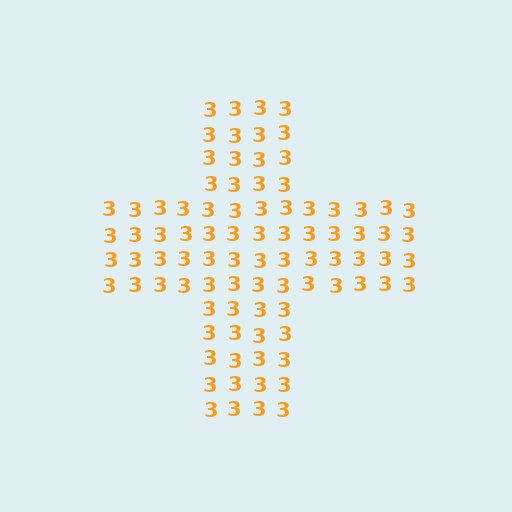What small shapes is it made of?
It is made of small digit 3's.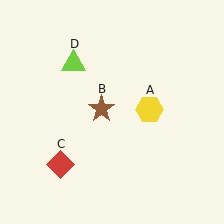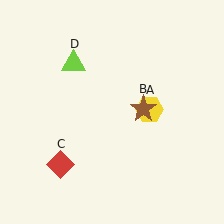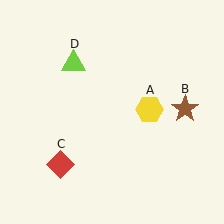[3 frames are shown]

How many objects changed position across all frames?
1 object changed position: brown star (object B).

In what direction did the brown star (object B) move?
The brown star (object B) moved right.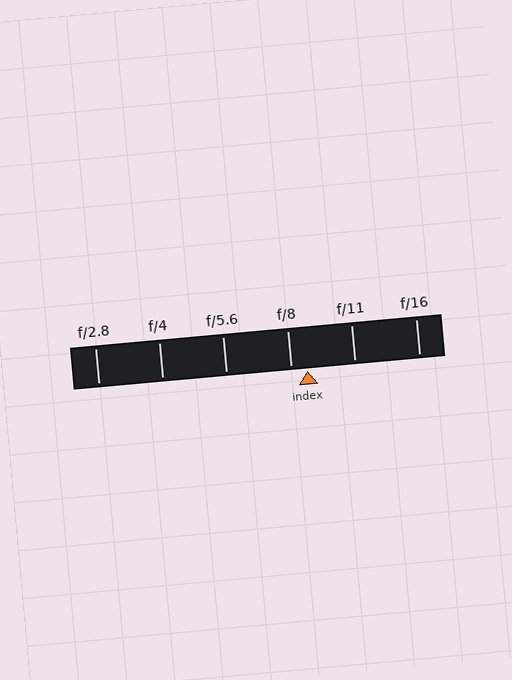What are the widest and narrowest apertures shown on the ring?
The widest aperture shown is f/2.8 and the narrowest is f/16.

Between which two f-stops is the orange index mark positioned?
The index mark is between f/8 and f/11.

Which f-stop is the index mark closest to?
The index mark is closest to f/8.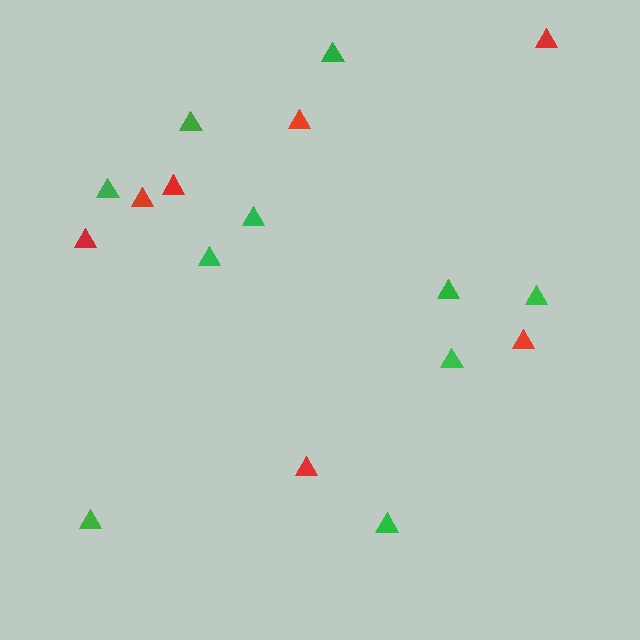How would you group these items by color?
There are 2 groups: one group of red triangles (7) and one group of green triangles (10).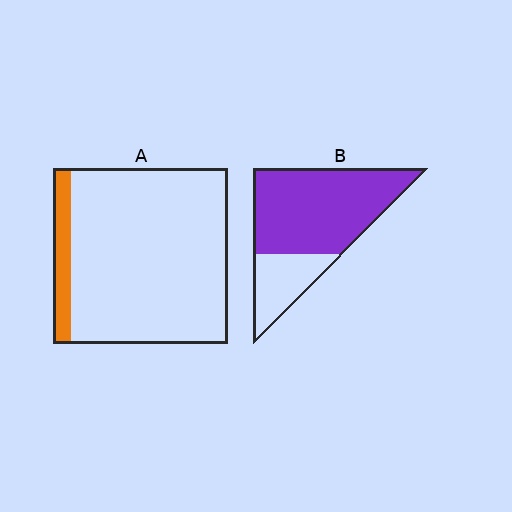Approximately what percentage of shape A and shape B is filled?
A is approximately 10% and B is approximately 75%.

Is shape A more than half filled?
No.